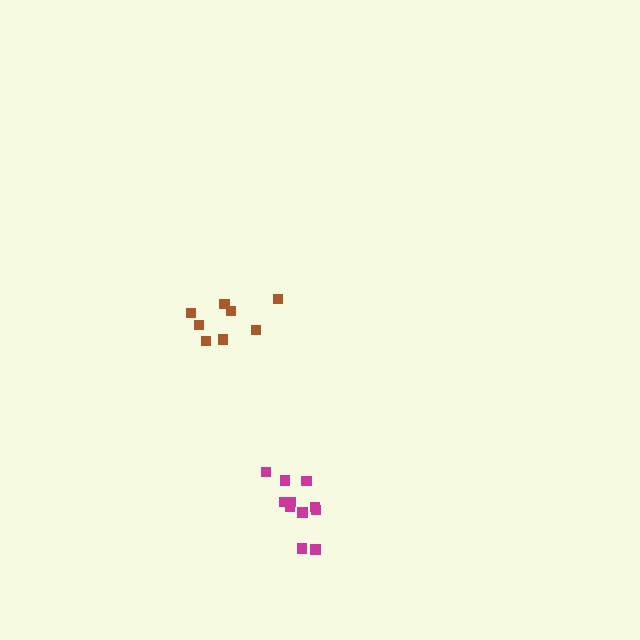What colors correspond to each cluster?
The clusters are colored: brown, magenta.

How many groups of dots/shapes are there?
There are 2 groups.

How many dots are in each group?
Group 1: 8 dots, Group 2: 11 dots (19 total).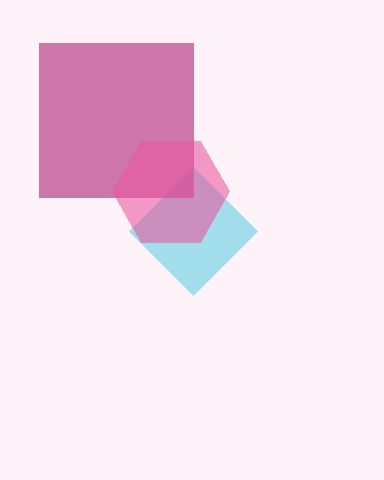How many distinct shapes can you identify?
There are 3 distinct shapes: a cyan diamond, a magenta square, a pink hexagon.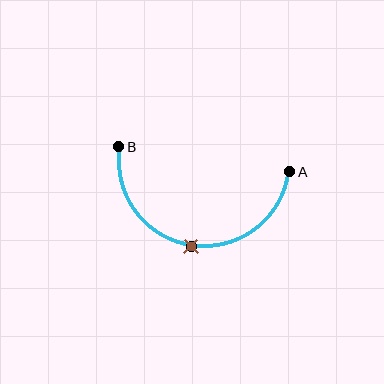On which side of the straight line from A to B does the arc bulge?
The arc bulges below the straight line connecting A and B.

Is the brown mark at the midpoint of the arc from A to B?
Yes. The brown mark lies on the arc at equal arc-length from both A and B — it is the arc midpoint.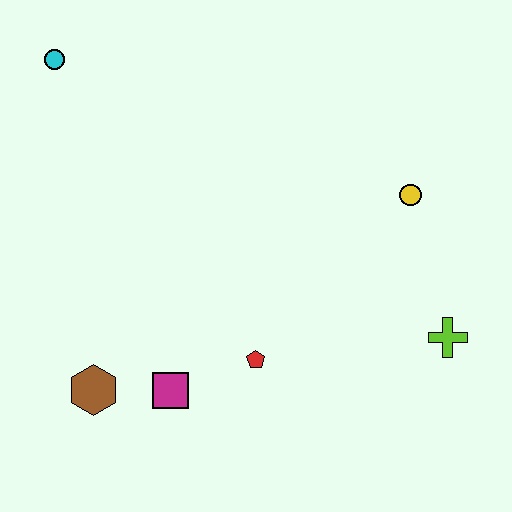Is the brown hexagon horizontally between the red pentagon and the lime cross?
No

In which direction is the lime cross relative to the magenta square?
The lime cross is to the right of the magenta square.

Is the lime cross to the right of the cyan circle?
Yes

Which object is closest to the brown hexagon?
The magenta square is closest to the brown hexagon.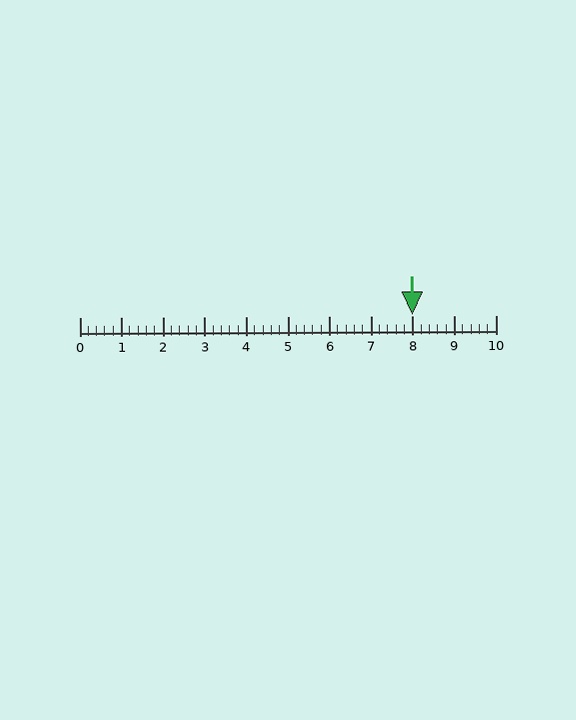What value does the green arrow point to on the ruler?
The green arrow points to approximately 8.0.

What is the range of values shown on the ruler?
The ruler shows values from 0 to 10.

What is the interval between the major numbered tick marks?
The major tick marks are spaced 1 units apart.